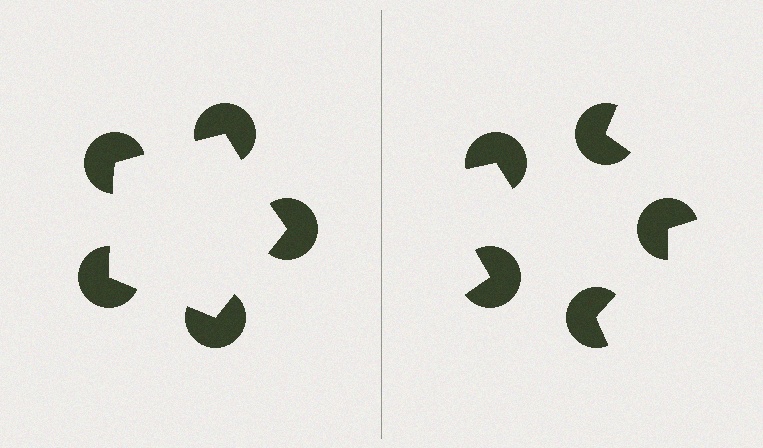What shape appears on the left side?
An illusory pentagon.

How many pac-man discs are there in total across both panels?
10 — 5 on each side.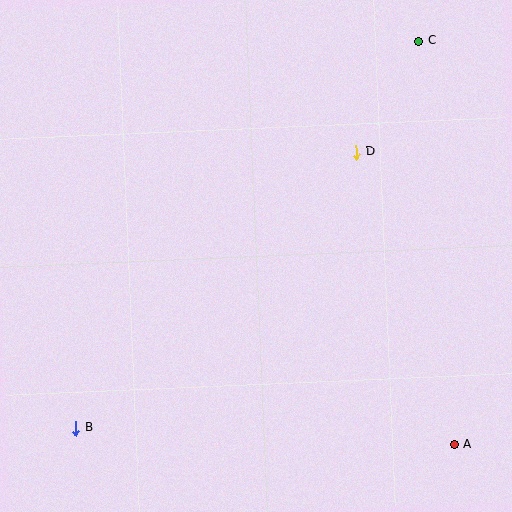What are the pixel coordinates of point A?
Point A is at (454, 444).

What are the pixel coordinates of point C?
Point C is at (419, 41).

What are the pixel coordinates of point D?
Point D is at (356, 152).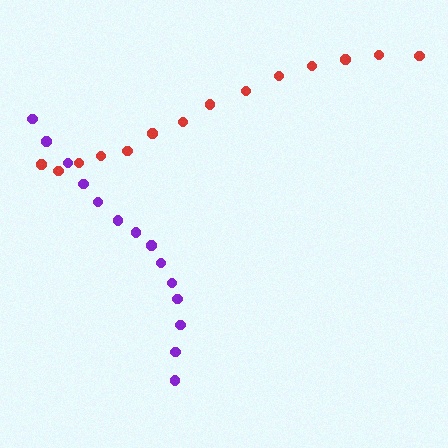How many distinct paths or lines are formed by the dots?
There are 2 distinct paths.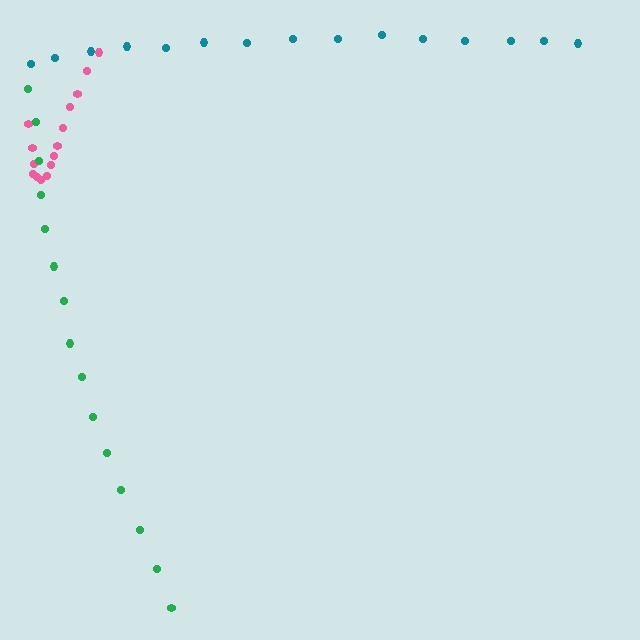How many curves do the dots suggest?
There are 3 distinct paths.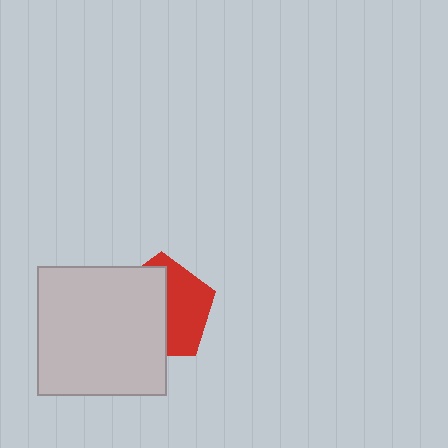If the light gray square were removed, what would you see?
You would see the complete red pentagon.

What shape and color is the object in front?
The object in front is a light gray square.